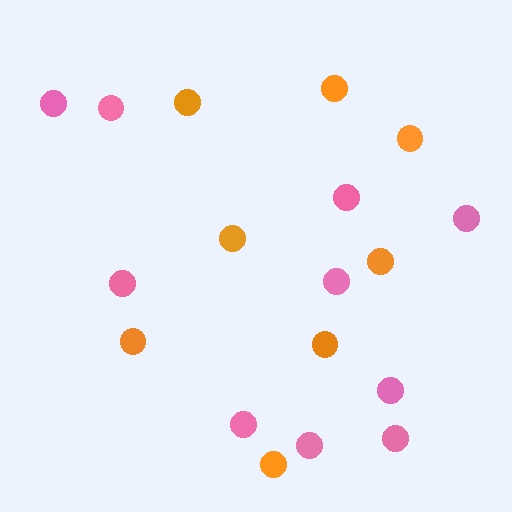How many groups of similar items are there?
There are 2 groups: one group of orange circles (8) and one group of pink circles (10).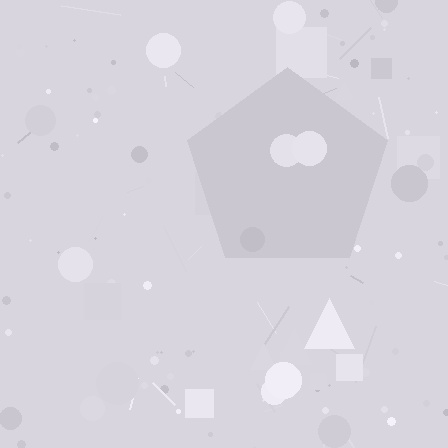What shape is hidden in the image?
A pentagon is hidden in the image.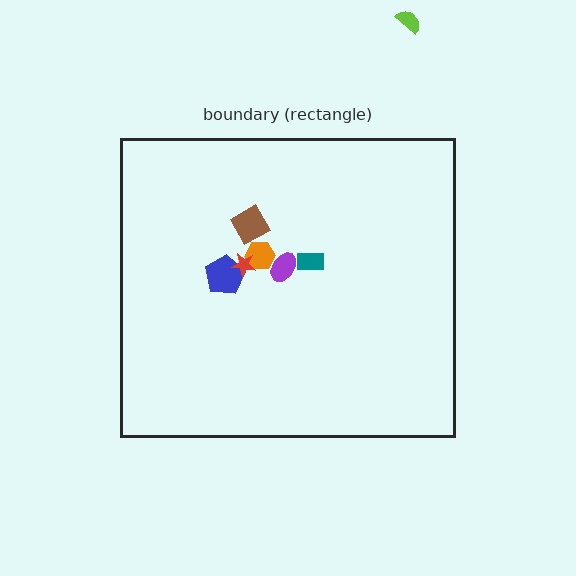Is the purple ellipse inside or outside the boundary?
Inside.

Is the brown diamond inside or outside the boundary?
Inside.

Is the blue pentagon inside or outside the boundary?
Inside.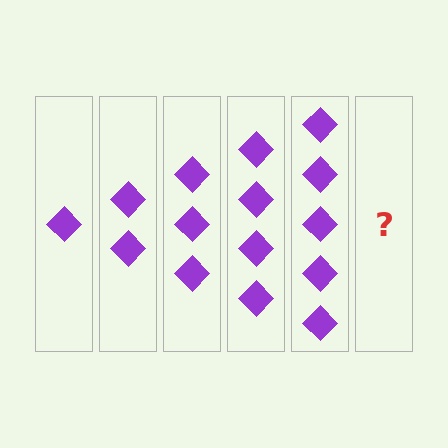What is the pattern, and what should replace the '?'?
The pattern is that each step adds one more diamond. The '?' should be 6 diamonds.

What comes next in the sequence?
The next element should be 6 diamonds.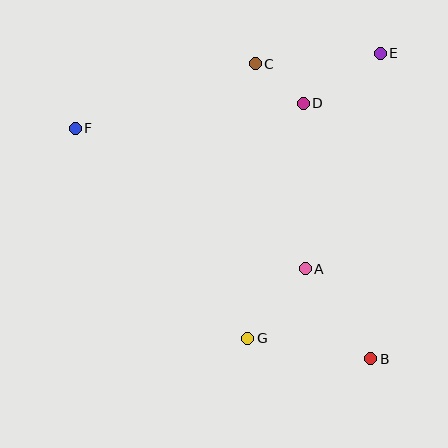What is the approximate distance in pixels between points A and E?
The distance between A and E is approximately 228 pixels.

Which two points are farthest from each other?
Points B and F are farthest from each other.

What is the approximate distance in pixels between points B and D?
The distance between B and D is approximately 264 pixels.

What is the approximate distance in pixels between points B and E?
The distance between B and E is approximately 306 pixels.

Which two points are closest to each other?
Points C and D are closest to each other.